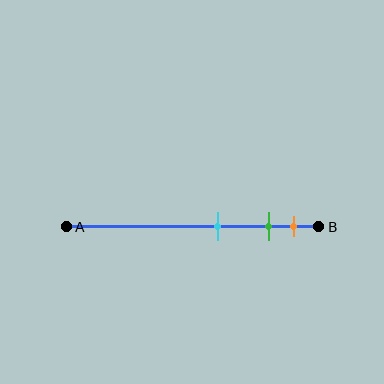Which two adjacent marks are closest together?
The green and orange marks are the closest adjacent pair.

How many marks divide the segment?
There are 3 marks dividing the segment.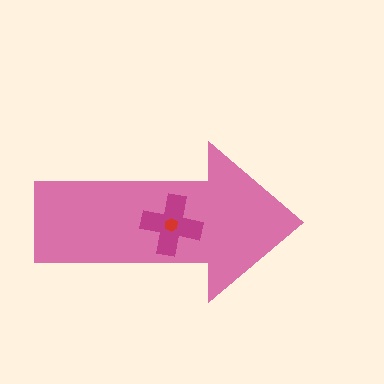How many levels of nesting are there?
3.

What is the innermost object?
The red hexagon.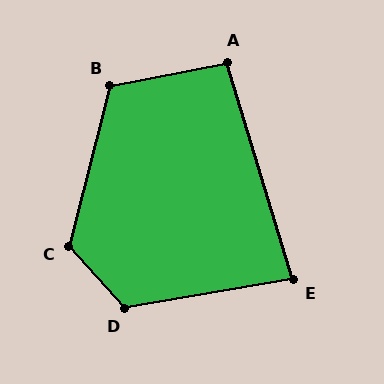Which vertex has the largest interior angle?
C, at approximately 124 degrees.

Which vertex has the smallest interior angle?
E, at approximately 83 degrees.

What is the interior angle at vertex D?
Approximately 122 degrees (obtuse).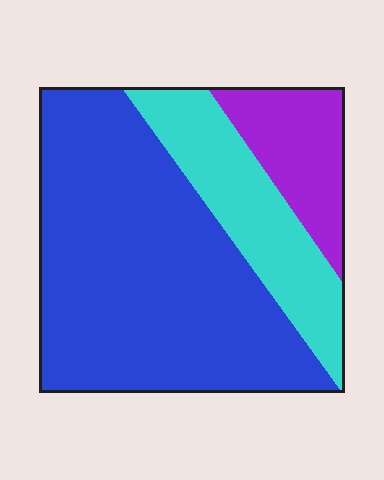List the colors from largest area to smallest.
From largest to smallest: blue, cyan, purple.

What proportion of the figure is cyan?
Cyan takes up less than a quarter of the figure.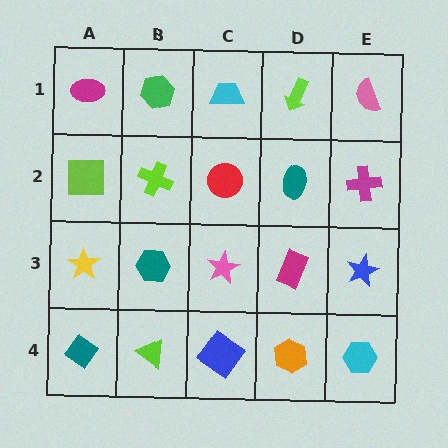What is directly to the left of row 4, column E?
An orange hexagon.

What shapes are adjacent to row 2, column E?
A pink semicircle (row 1, column E), a blue star (row 3, column E), a teal ellipse (row 2, column D).